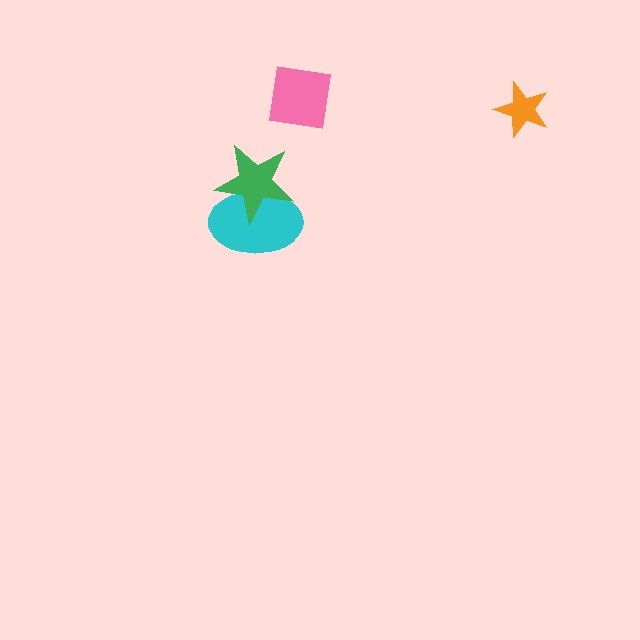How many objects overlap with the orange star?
0 objects overlap with the orange star.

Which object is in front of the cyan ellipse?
The green star is in front of the cyan ellipse.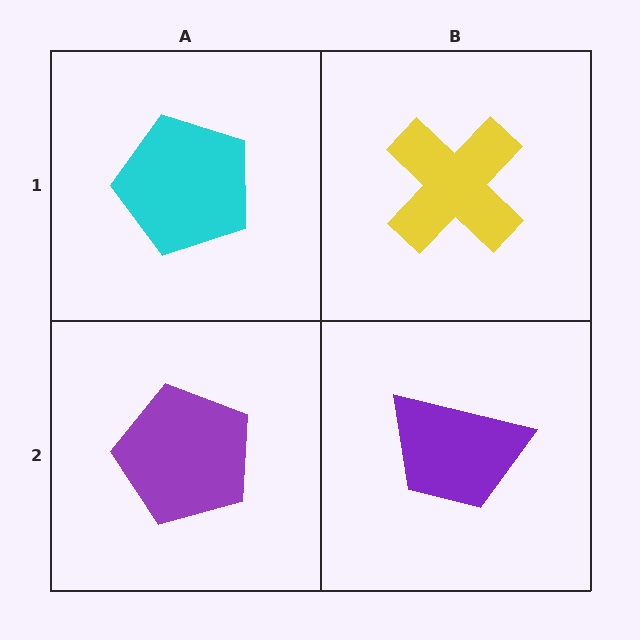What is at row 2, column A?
A purple pentagon.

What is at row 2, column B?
A purple trapezoid.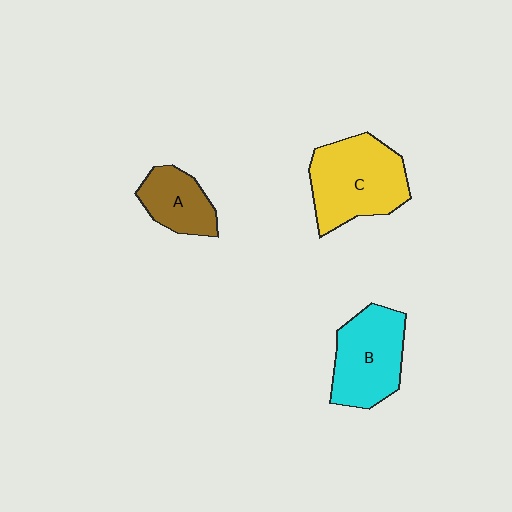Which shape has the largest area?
Shape C (yellow).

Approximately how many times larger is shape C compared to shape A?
Approximately 1.8 times.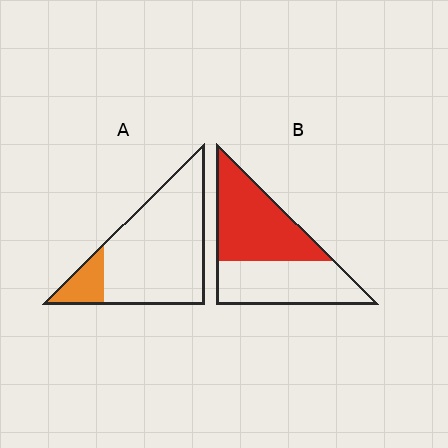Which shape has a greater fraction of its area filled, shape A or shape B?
Shape B.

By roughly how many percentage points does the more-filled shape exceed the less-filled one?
By roughly 40 percentage points (B over A).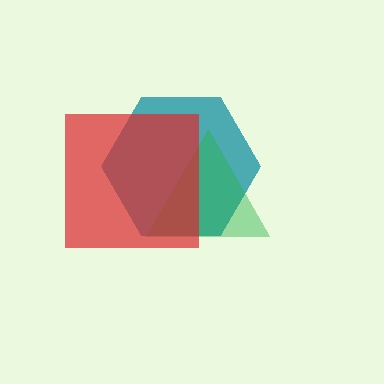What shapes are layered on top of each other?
The layered shapes are: a teal hexagon, a green triangle, a red square.